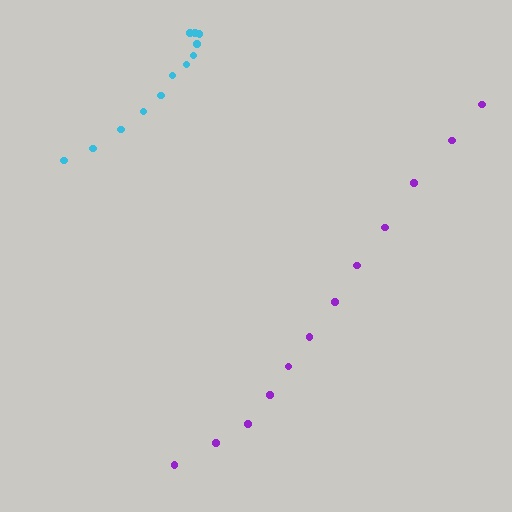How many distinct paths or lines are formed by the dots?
There are 2 distinct paths.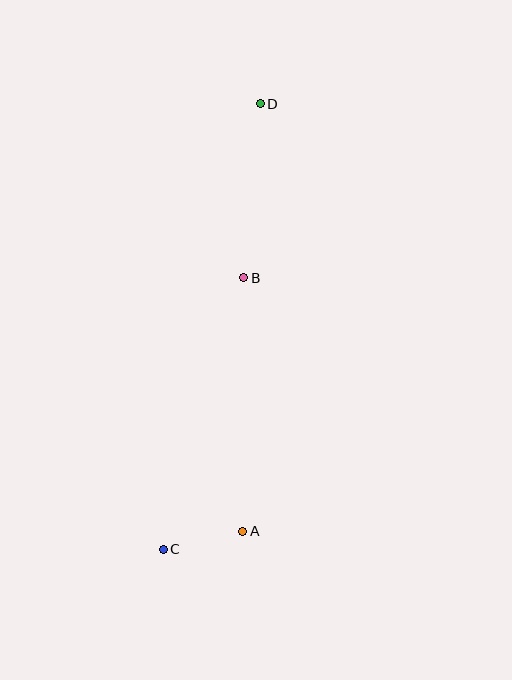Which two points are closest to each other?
Points A and C are closest to each other.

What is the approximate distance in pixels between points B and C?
The distance between B and C is approximately 283 pixels.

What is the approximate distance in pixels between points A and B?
The distance between A and B is approximately 253 pixels.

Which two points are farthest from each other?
Points C and D are farthest from each other.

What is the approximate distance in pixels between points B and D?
The distance between B and D is approximately 175 pixels.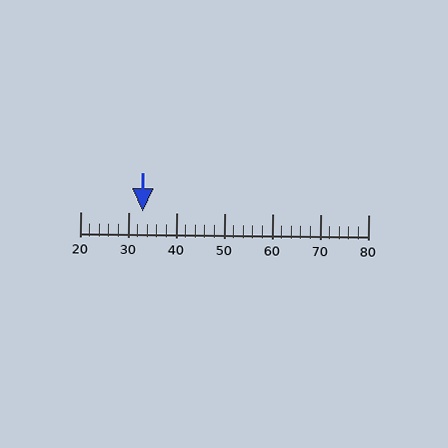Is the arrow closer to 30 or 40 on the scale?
The arrow is closer to 30.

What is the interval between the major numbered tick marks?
The major tick marks are spaced 10 units apart.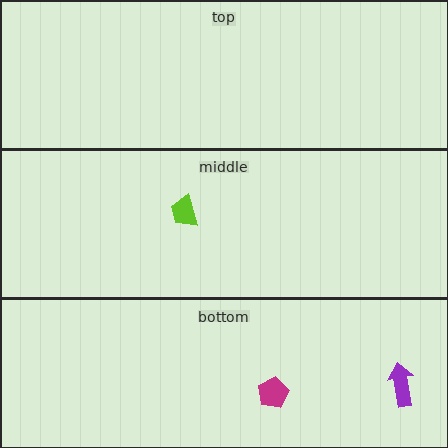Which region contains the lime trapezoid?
The middle region.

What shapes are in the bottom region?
The purple arrow, the magenta pentagon.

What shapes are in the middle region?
The lime trapezoid.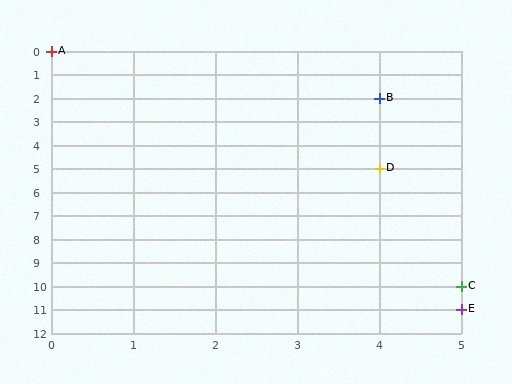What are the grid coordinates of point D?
Point D is at grid coordinates (4, 5).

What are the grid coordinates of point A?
Point A is at grid coordinates (0, 0).